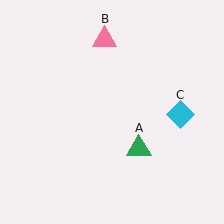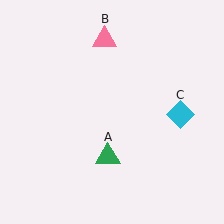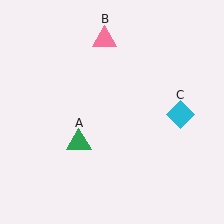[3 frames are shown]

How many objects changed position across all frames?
1 object changed position: green triangle (object A).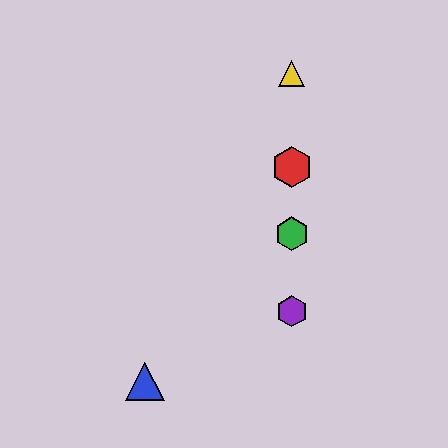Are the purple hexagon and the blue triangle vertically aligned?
No, the purple hexagon is at x≈292 and the blue triangle is at x≈145.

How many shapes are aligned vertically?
4 shapes (the red hexagon, the green hexagon, the yellow triangle, the purple hexagon) are aligned vertically.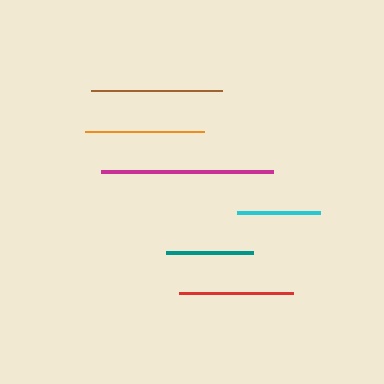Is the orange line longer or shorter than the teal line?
The orange line is longer than the teal line.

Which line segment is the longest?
The magenta line is the longest at approximately 172 pixels.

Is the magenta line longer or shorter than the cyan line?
The magenta line is longer than the cyan line.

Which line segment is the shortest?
The cyan line is the shortest at approximately 83 pixels.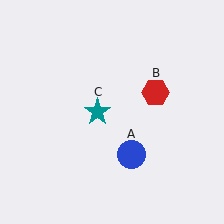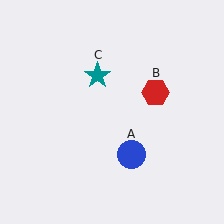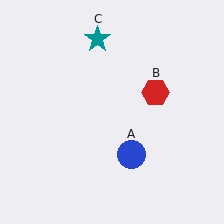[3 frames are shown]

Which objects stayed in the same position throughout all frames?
Blue circle (object A) and red hexagon (object B) remained stationary.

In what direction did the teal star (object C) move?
The teal star (object C) moved up.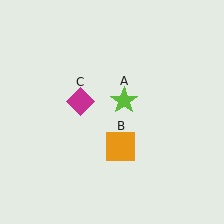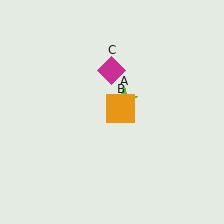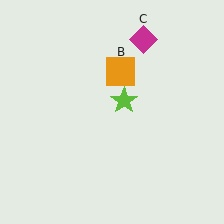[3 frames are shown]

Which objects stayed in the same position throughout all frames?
Lime star (object A) remained stationary.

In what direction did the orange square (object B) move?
The orange square (object B) moved up.